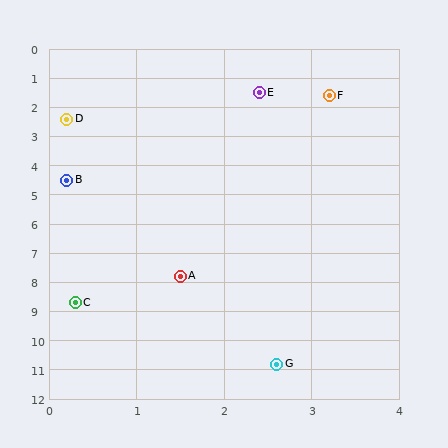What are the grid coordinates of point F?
Point F is at approximately (3.2, 1.6).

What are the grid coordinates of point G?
Point G is at approximately (2.6, 10.8).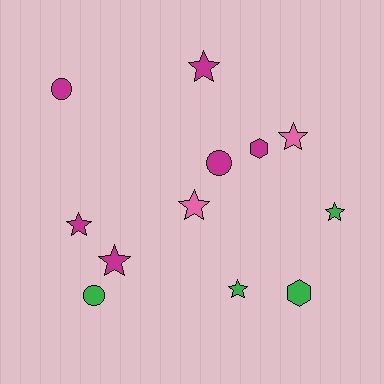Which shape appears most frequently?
Star, with 7 objects.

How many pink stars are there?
There are 2 pink stars.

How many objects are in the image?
There are 12 objects.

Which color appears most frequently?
Magenta, with 6 objects.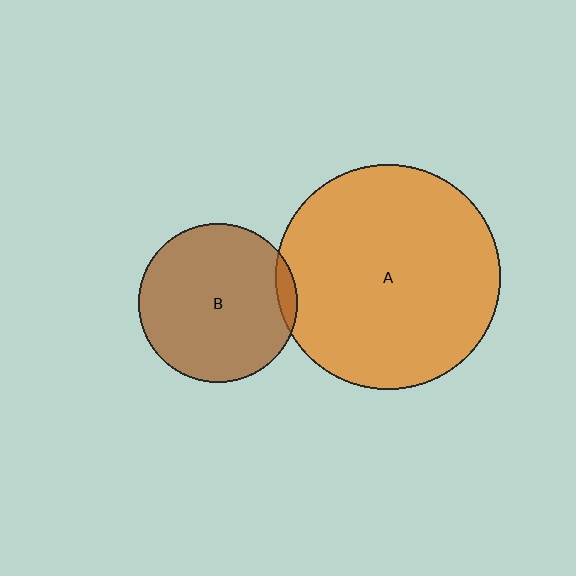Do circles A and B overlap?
Yes.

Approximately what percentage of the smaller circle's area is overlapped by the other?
Approximately 5%.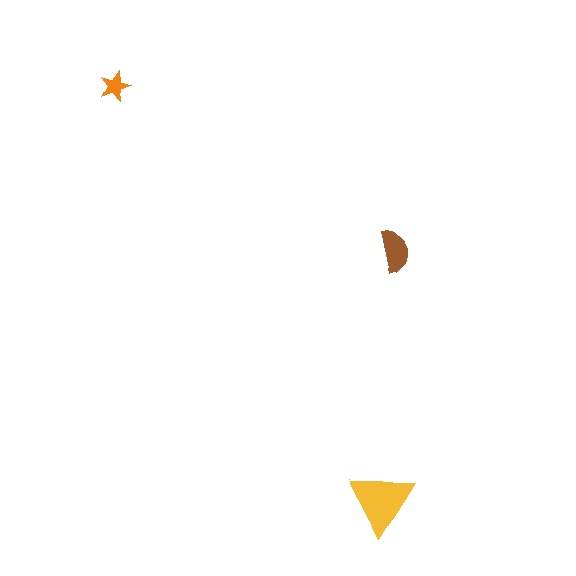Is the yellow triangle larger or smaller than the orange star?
Larger.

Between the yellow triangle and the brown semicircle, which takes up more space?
The yellow triangle.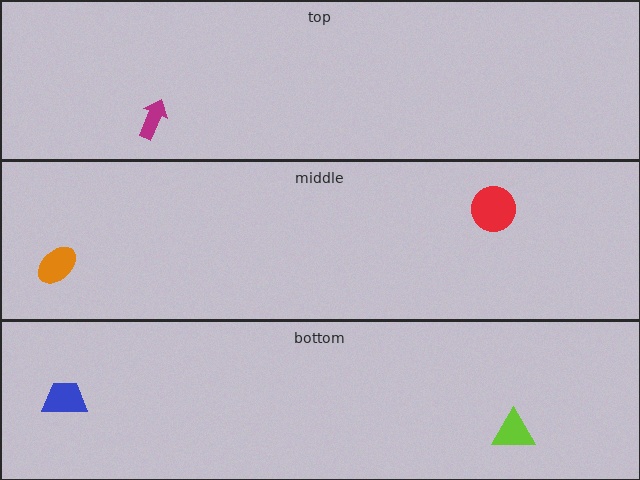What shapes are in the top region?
The magenta arrow.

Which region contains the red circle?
The middle region.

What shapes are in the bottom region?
The blue trapezoid, the lime triangle.